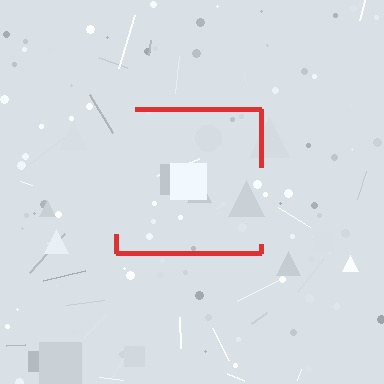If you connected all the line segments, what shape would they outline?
They would outline a square.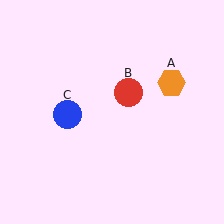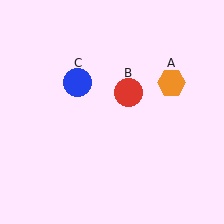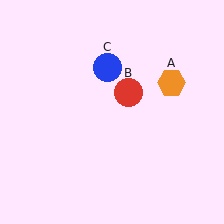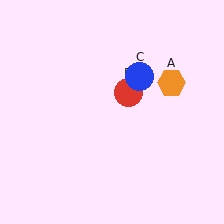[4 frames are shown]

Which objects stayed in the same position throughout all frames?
Orange hexagon (object A) and red circle (object B) remained stationary.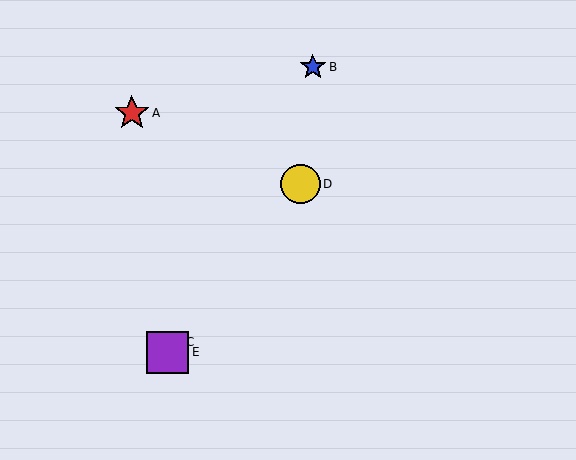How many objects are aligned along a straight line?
3 objects (B, C, E) are aligned along a straight line.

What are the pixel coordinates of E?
Object E is at (168, 352).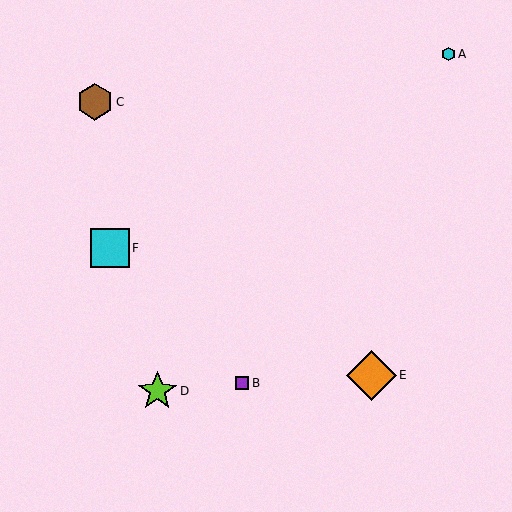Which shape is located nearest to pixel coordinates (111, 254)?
The cyan square (labeled F) at (110, 248) is nearest to that location.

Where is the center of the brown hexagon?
The center of the brown hexagon is at (95, 102).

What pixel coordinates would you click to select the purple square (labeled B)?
Click at (242, 383) to select the purple square B.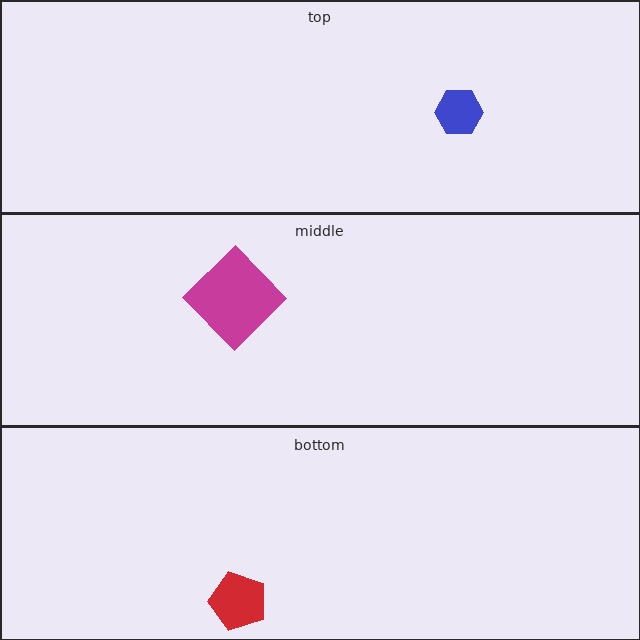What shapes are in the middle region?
The magenta diamond.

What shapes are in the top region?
The blue hexagon.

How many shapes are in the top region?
1.